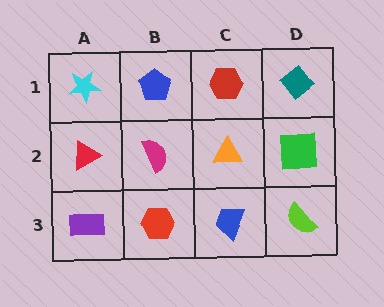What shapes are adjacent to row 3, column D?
A green square (row 2, column D), a blue trapezoid (row 3, column C).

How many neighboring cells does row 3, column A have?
2.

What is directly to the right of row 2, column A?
A magenta semicircle.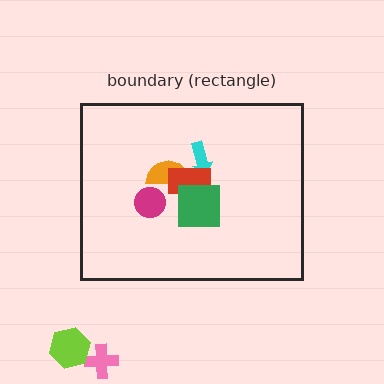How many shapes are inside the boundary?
5 inside, 2 outside.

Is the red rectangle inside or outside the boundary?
Inside.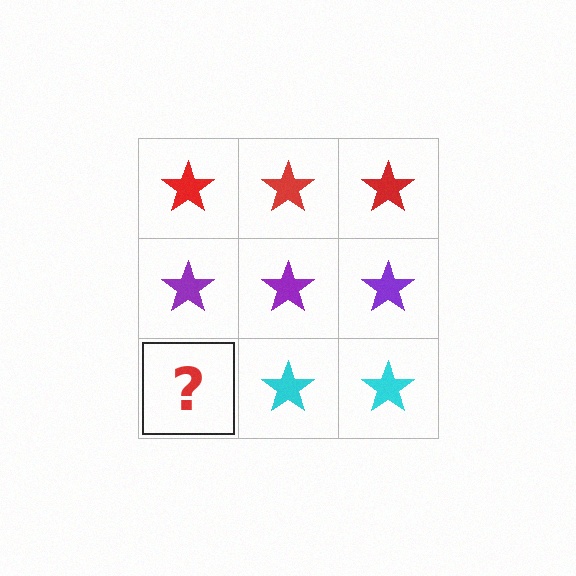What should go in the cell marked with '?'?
The missing cell should contain a cyan star.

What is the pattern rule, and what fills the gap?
The rule is that each row has a consistent color. The gap should be filled with a cyan star.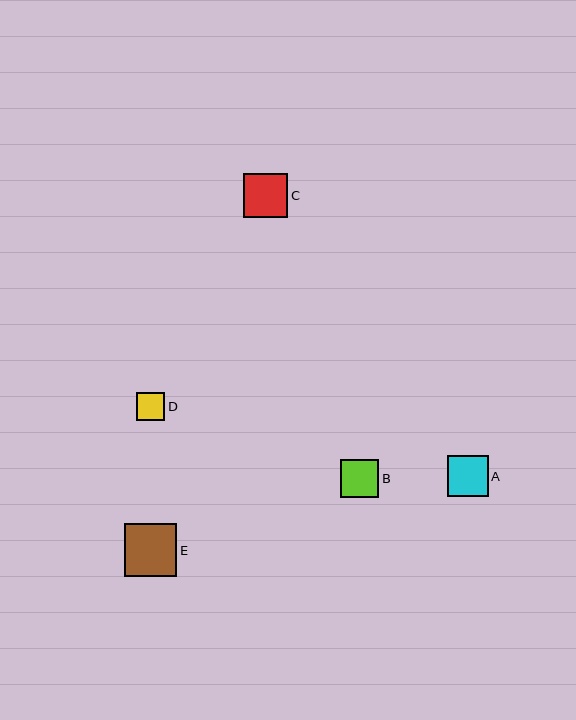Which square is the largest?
Square E is the largest with a size of approximately 53 pixels.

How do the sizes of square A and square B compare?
Square A and square B are approximately the same size.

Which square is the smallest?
Square D is the smallest with a size of approximately 28 pixels.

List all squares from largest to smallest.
From largest to smallest: E, C, A, B, D.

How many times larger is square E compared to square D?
Square E is approximately 1.8 times the size of square D.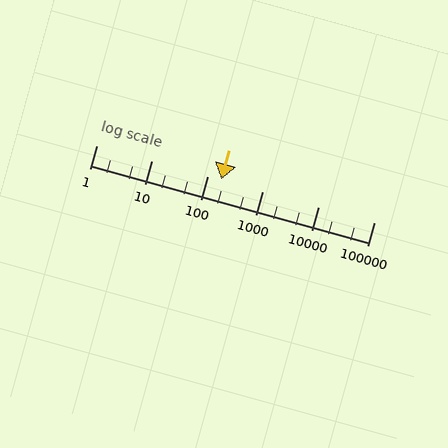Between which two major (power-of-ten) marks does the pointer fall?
The pointer is between 100 and 1000.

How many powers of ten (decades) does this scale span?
The scale spans 5 decades, from 1 to 100000.